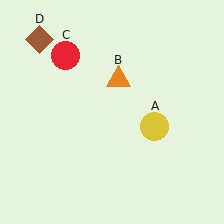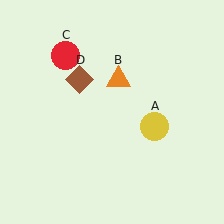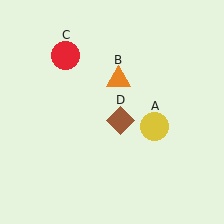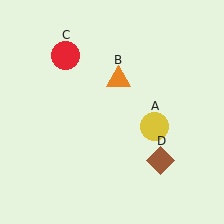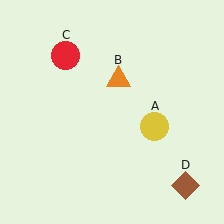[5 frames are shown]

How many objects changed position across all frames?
1 object changed position: brown diamond (object D).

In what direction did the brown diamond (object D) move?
The brown diamond (object D) moved down and to the right.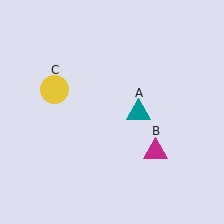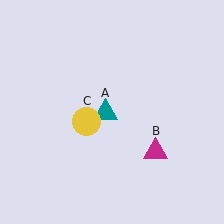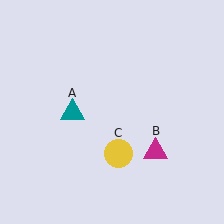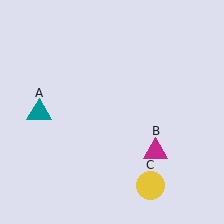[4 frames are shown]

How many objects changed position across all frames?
2 objects changed position: teal triangle (object A), yellow circle (object C).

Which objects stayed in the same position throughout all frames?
Magenta triangle (object B) remained stationary.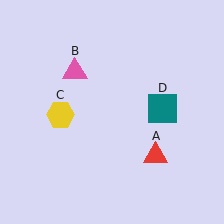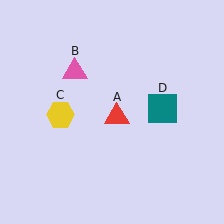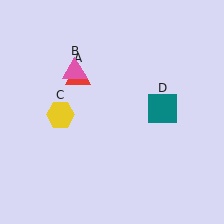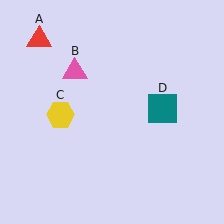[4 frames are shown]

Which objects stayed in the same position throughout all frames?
Pink triangle (object B) and yellow hexagon (object C) and teal square (object D) remained stationary.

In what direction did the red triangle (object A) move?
The red triangle (object A) moved up and to the left.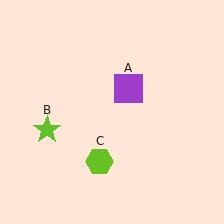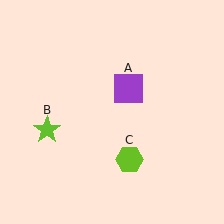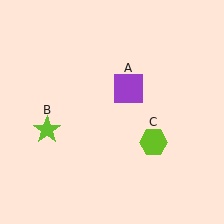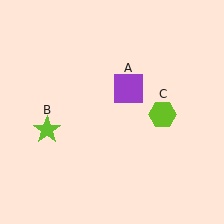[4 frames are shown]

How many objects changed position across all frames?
1 object changed position: lime hexagon (object C).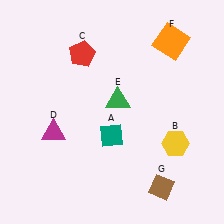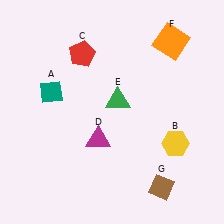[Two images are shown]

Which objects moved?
The objects that moved are: the teal diamond (A), the magenta triangle (D).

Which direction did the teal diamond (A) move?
The teal diamond (A) moved left.